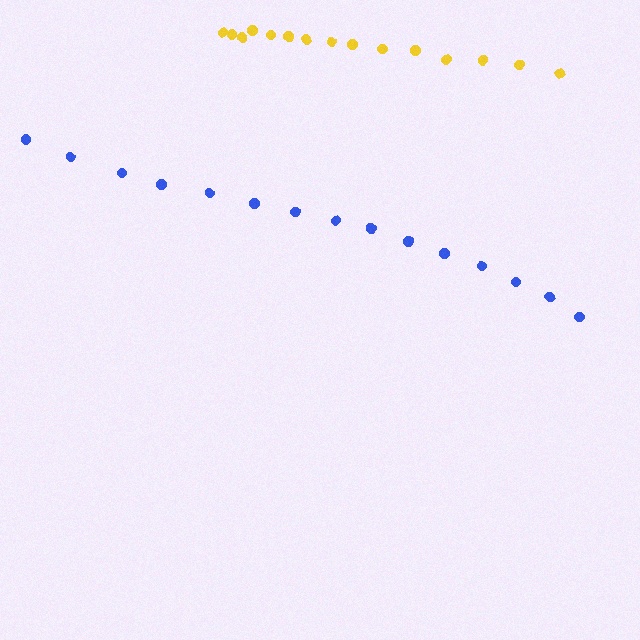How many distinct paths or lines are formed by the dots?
There are 2 distinct paths.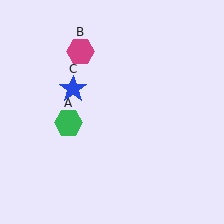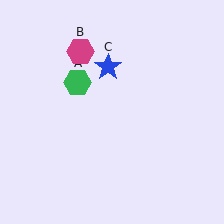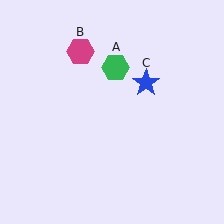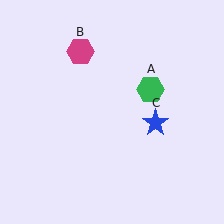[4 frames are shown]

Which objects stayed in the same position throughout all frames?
Magenta hexagon (object B) remained stationary.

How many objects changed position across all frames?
2 objects changed position: green hexagon (object A), blue star (object C).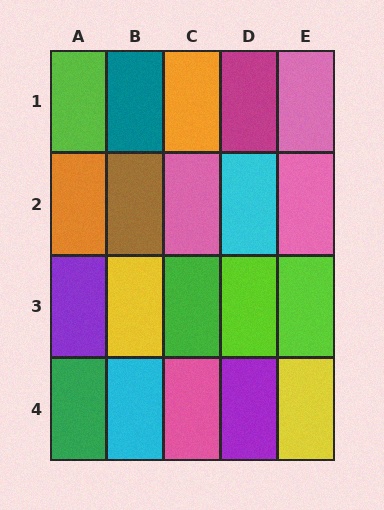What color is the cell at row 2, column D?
Cyan.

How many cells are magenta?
1 cell is magenta.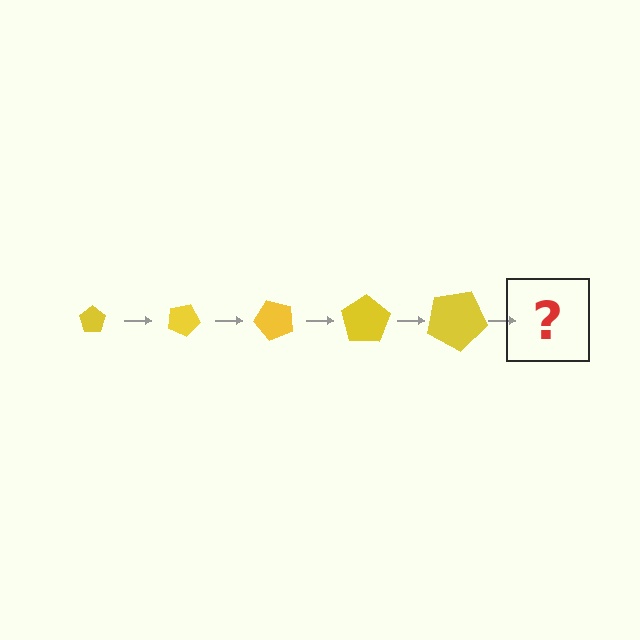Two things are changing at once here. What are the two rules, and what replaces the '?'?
The two rules are that the pentagon grows larger each step and it rotates 25 degrees each step. The '?' should be a pentagon, larger than the previous one and rotated 125 degrees from the start.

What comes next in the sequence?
The next element should be a pentagon, larger than the previous one and rotated 125 degrees from the start.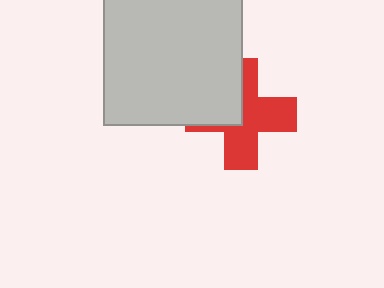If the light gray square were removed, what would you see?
You would see the complete red cross.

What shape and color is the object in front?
The object in front is a light gray square.